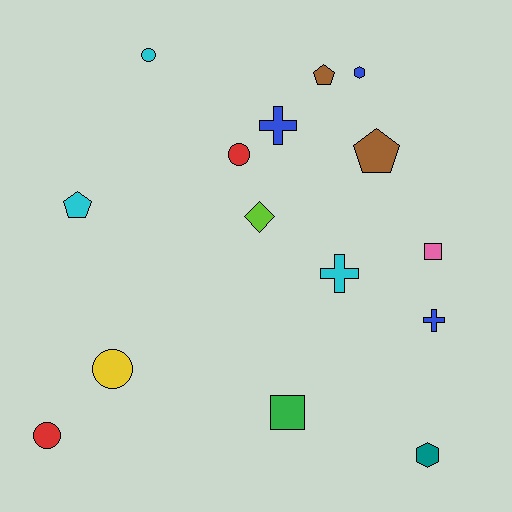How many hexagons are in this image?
There are 2 hexagons.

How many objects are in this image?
There are 15 objects.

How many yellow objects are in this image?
There is 1 yellow object.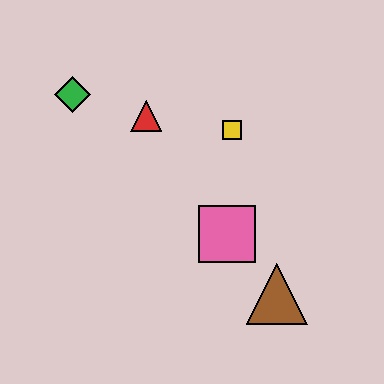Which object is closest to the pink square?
The brown triangle is closest to the pink square.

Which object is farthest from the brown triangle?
The green diamond is farthest from the brown triangle.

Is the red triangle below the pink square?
No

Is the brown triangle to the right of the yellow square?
Yes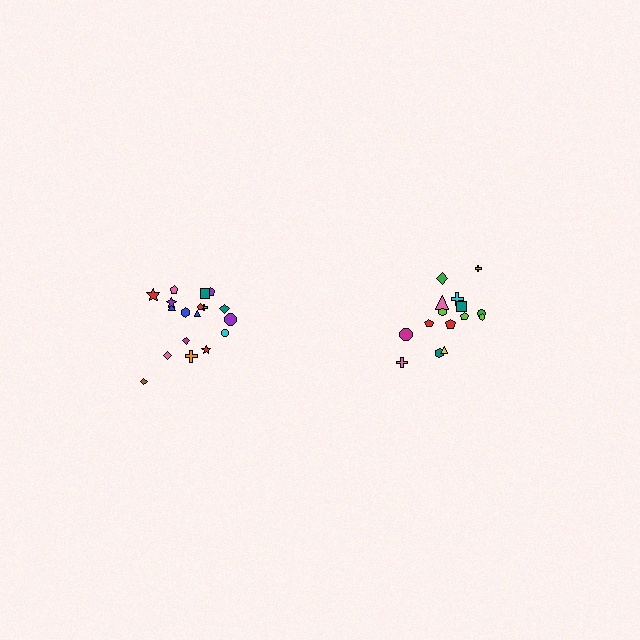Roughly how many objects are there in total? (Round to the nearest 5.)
Roughly 35 objects in total.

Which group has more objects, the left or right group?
The left group.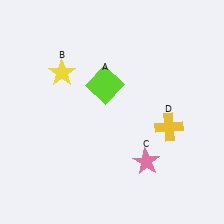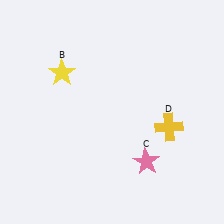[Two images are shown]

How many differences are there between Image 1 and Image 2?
There is 1 difference between the two images.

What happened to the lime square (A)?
The lime square (A) was removed in Image 2. It was in the top-left area of Image 1.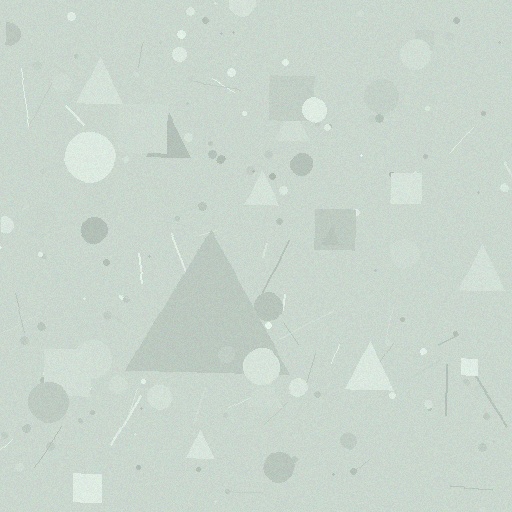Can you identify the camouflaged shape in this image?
The camouflaged shape is a triangle.